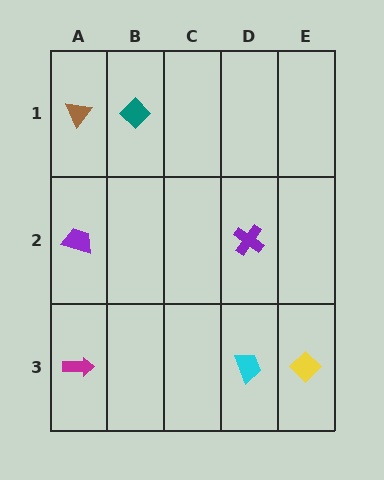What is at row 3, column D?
A cyan trapezoid.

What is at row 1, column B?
A teal diamond.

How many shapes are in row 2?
2 shapes.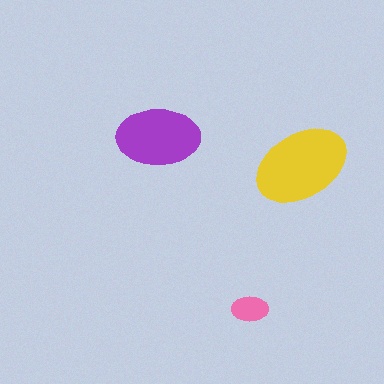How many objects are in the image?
There are 3 objects in the image.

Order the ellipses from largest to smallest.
the yellow one, the purple one, the pink one.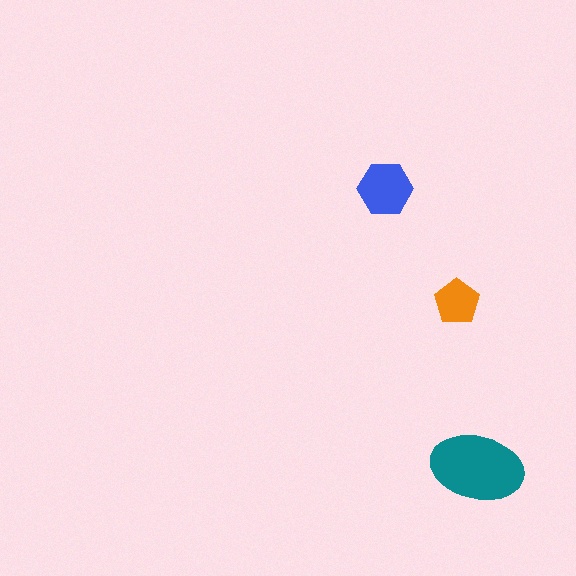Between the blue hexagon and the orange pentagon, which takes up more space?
The blue hexagon.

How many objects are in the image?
There are 3 objects in the image.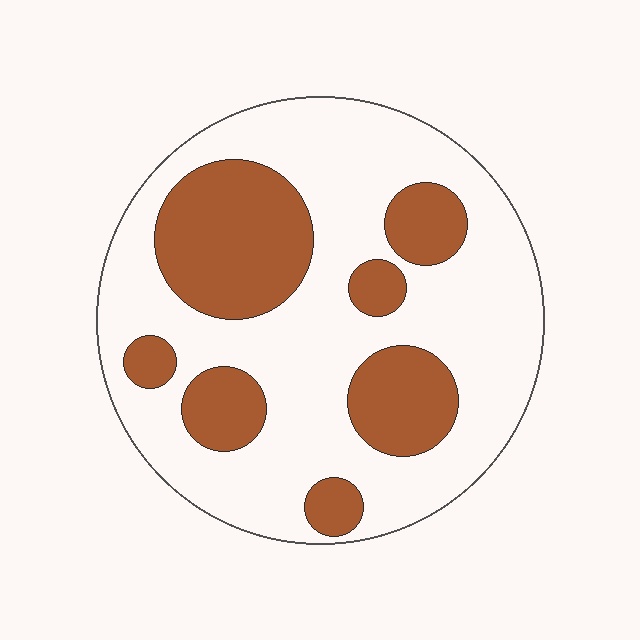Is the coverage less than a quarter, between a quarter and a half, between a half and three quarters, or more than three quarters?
Between a quarter and a half.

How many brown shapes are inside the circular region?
7.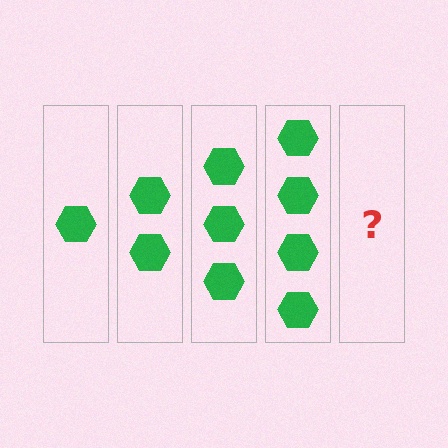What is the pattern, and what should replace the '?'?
The pattern is that each step adds one more hexagon. The '?' should be 5 hexagons.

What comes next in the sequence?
The next element should be 5 hexagons.